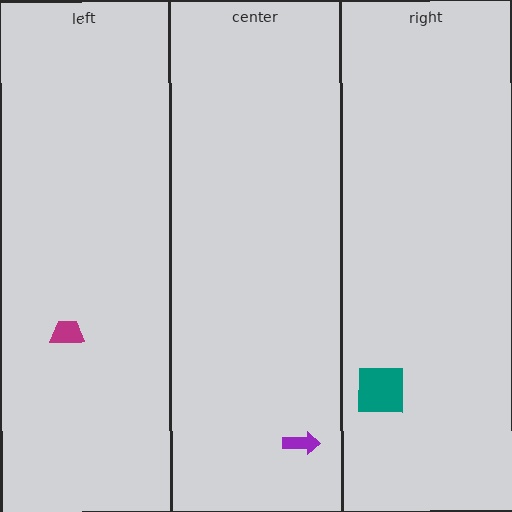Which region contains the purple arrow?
The center region.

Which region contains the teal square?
The right region.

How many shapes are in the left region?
1.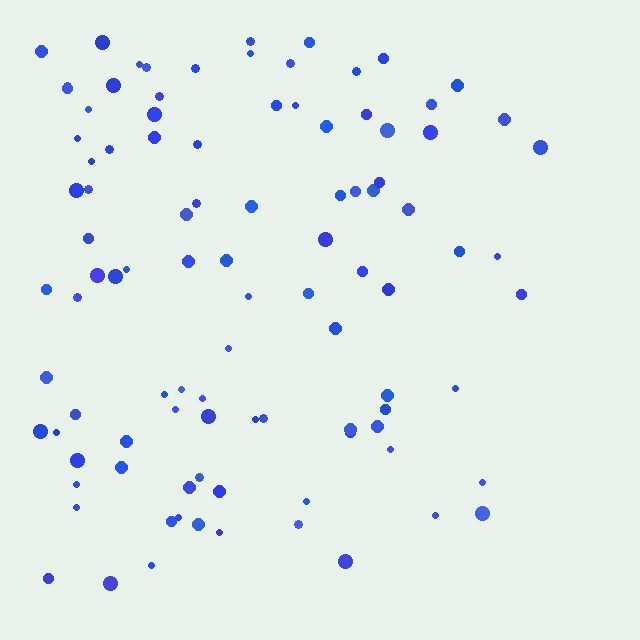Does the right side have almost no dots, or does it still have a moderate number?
Still a moderate number, just noticeably fewer than the left.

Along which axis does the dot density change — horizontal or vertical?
Horizontal.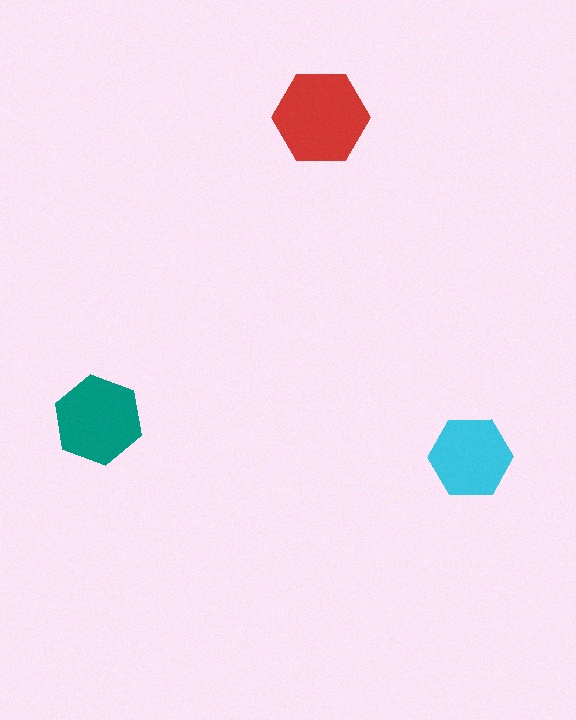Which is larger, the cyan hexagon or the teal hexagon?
The teal one.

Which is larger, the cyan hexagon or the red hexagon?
The red one.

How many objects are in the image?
There are 3 objects in the image.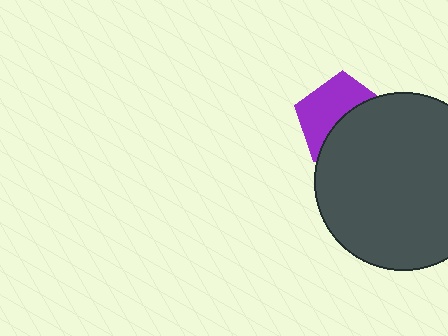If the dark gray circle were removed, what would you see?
You would see the complete purple pentagon.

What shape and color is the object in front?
The object in front is a dark gray circle.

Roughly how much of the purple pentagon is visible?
About half of it is visible (roughly 50%).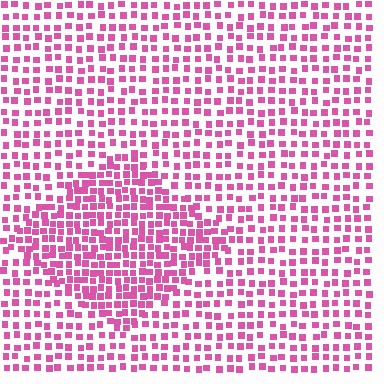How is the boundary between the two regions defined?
The boundary is defined by a change in element density (approximately 1.7x ratio). All elements are the same color, size, and shape.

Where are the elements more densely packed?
The elements are more densely packed inside the diamond boundary.